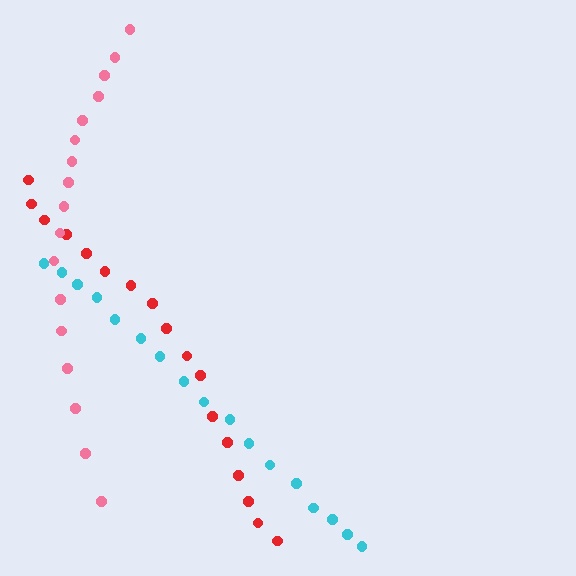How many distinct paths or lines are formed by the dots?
There are 3 distinct paths.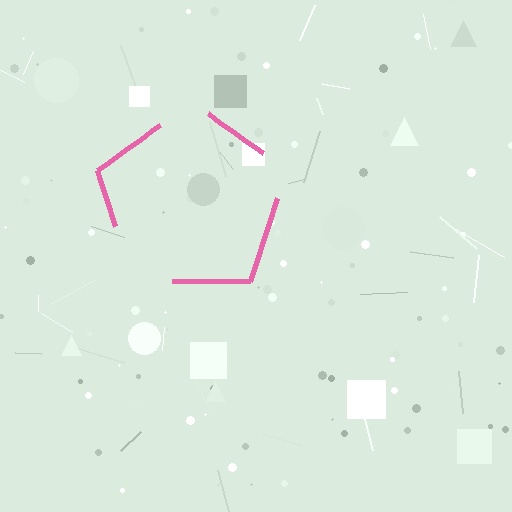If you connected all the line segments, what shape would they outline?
They would outline a pentagon.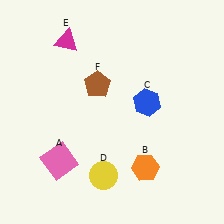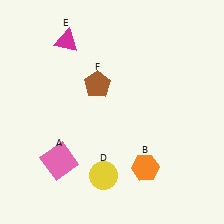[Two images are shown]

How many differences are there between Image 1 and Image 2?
There is 1 difference between the two images.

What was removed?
The blue hexagon (C) was removed in Image 2.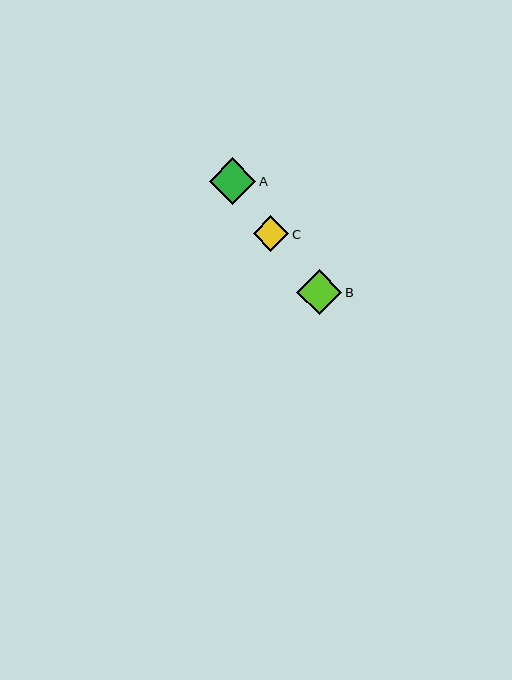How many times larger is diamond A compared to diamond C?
Diamond A is approximately 1.3 times the size of diamond C.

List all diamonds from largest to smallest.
From largest to smallest: A, B, C.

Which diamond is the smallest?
Diamond C is the smallest with a size of approximately 36 pixels.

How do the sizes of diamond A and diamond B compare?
Diamond A and diamond B are approximately the same size.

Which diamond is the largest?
Diamond A is the largest with a size of approximately 46 pixels.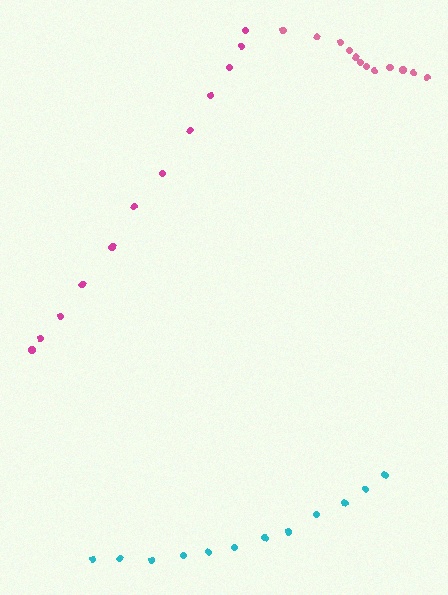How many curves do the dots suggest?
There are 3 distinct paths.